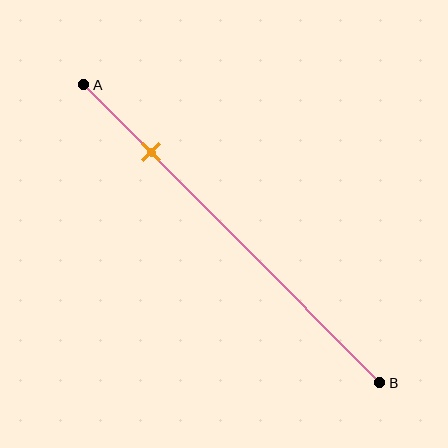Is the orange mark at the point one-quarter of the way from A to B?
Yes, the mark is approximately at the one-quarter point.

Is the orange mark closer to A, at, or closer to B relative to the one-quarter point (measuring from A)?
The orange mark is approximately at the one-quarter point of segment AB.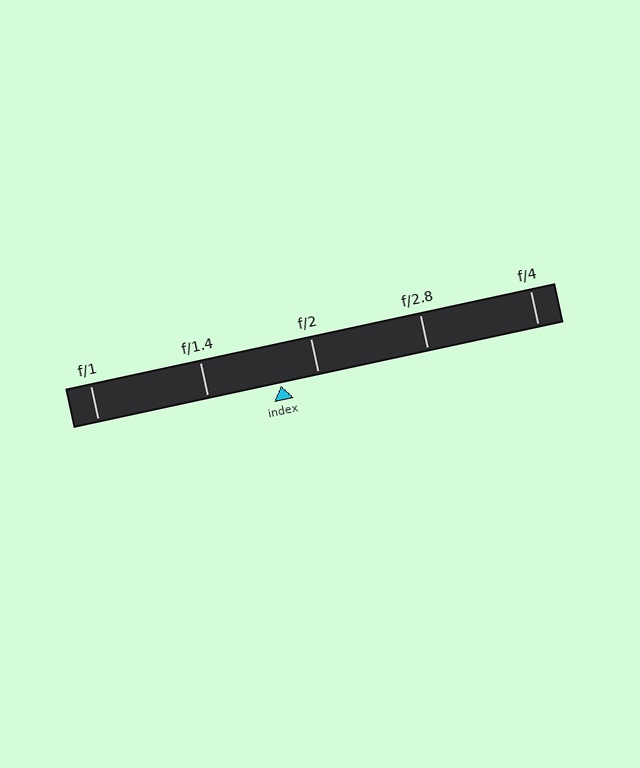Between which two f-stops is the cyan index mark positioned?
The index mark is between f/1.4 and f/2.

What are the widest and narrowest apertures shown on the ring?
The widest aperture shown is f/1 and the narrowest is f/4.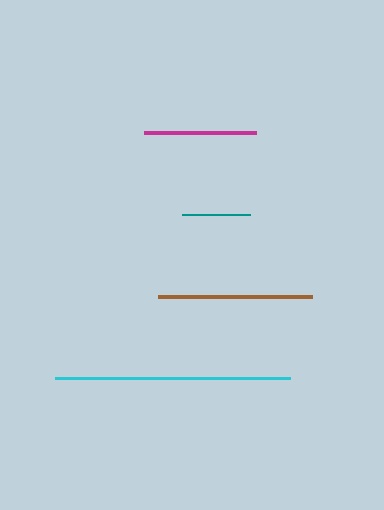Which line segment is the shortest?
The teal line is the shortest at approximately 68 pixels.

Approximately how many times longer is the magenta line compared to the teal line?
The magenta line is approximately 1.7 times the length of the teal line.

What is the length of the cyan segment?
The cyan segment is approximately 236 pixels long.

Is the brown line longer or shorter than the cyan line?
The cyan line is longer than the brown line.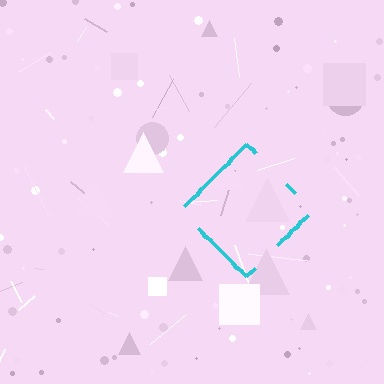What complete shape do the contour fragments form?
The contour fragments form a diamond.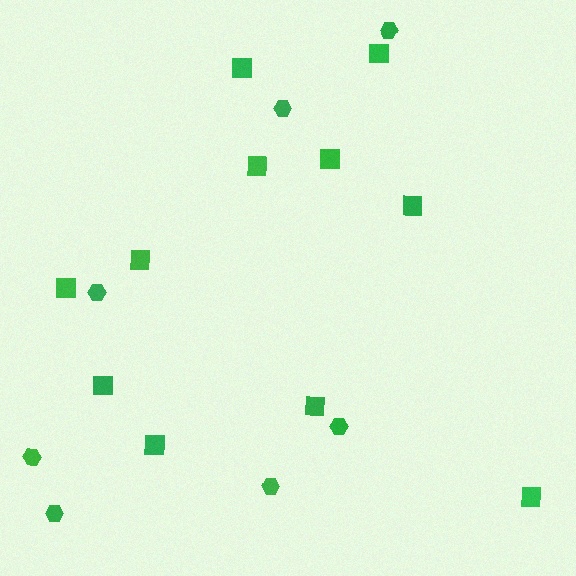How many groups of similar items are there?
There are 2 groups: one group of hexagons (7) and one group of squares (11).